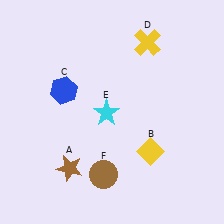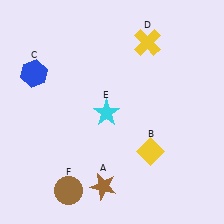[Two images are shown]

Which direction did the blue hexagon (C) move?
The blue hexagon (C) moved left.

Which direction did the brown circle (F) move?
The brown circle (F) moved left.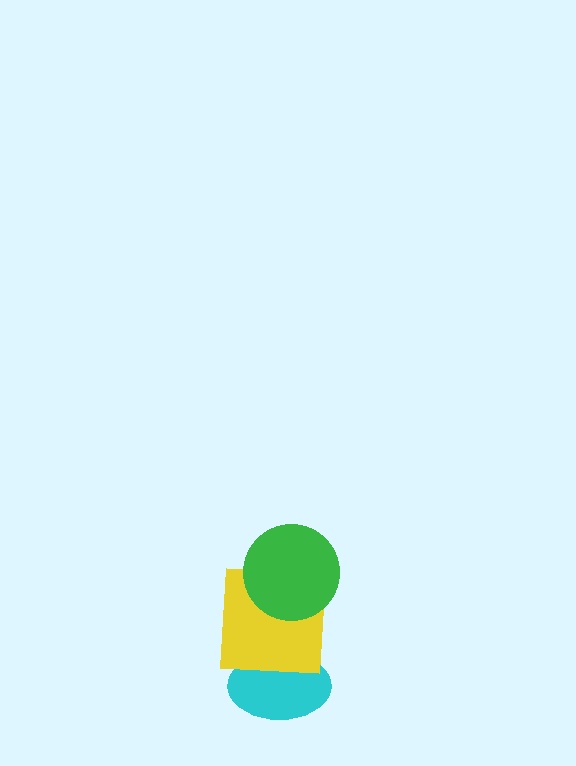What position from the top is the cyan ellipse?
The cyan ellipse is 3rd from the top.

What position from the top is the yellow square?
The yellow square is 2nd from the top.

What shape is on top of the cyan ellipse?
The yellow square is on top of the cyan ellipse.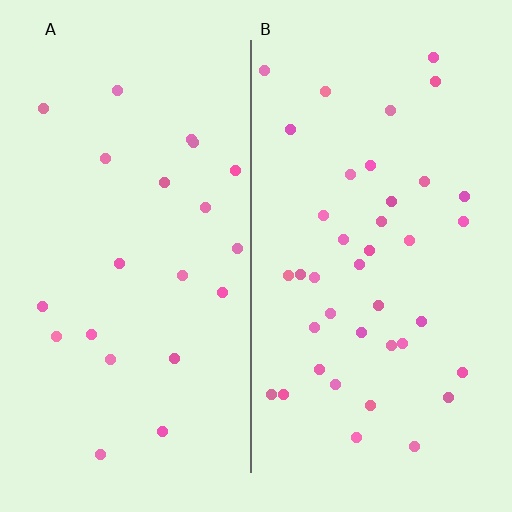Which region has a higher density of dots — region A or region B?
B (the right).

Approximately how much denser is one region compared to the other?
Approximately 1.8× — region B over region A.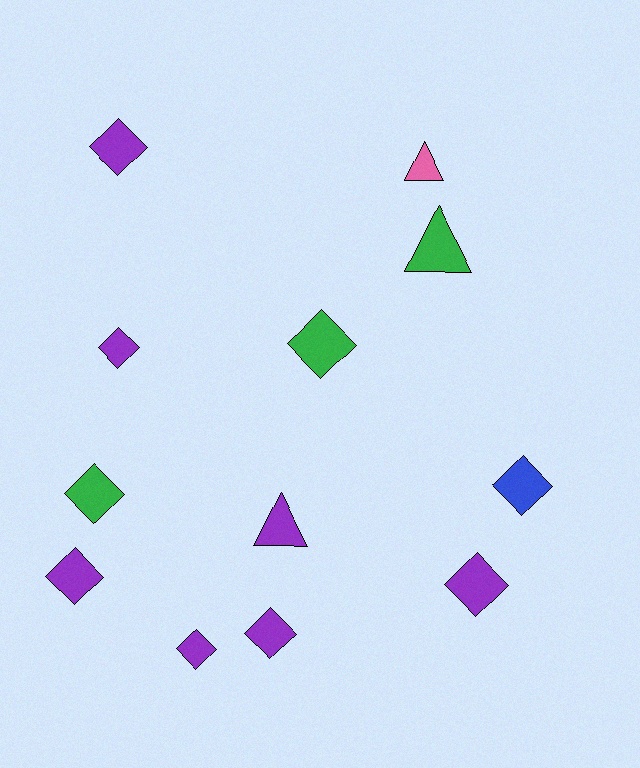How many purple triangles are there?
There is 1 purple triangle.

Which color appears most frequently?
Purple, with 7 objects.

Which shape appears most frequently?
Diamond, with 9 objects.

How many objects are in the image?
There are 12 objects.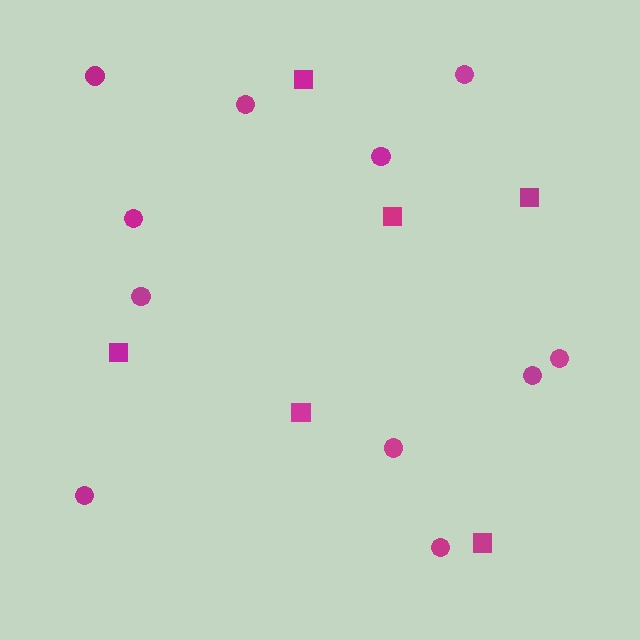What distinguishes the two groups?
There are 2 groups: one group of squares (6) and one group of circles (11).